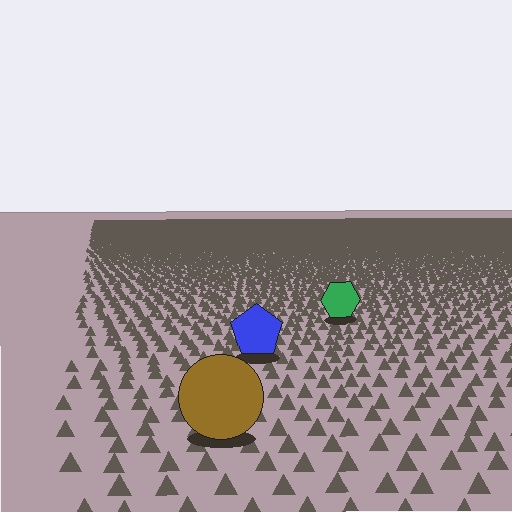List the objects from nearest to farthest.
From nearest to farthest: the brown circle, the blue pentagon, the green hexagon.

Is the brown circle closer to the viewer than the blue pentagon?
Yes. The brown circle is closer — you can tell from the texture gradient: the ground texture is coarser near it.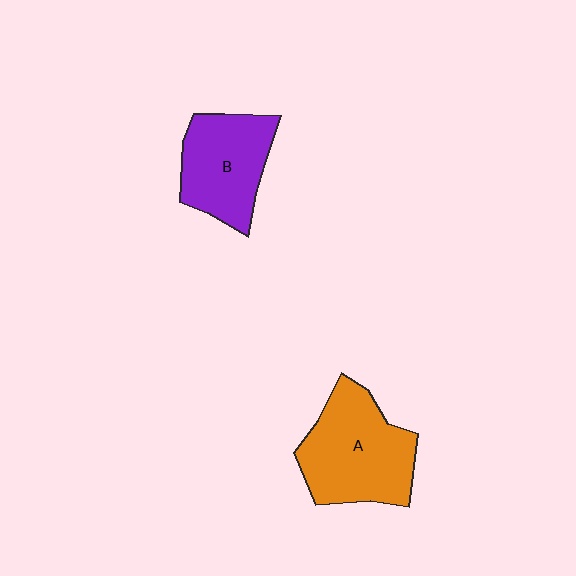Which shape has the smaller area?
Shape B (purple).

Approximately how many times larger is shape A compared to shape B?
Approximately 1.3 times.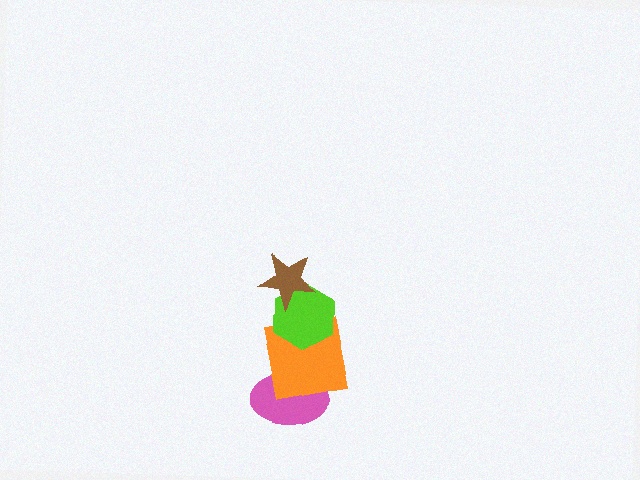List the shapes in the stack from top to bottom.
From top to bottom: the brown star, the lime hexagon, the orange square, the pink ellipse.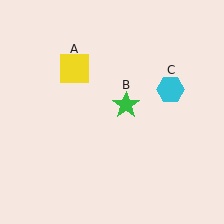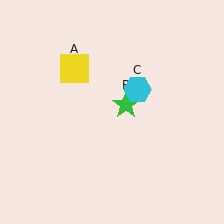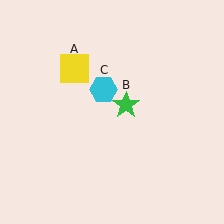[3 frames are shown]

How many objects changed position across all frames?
1 object changed position: cyan hexagon (object C).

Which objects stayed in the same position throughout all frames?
Yellow square (object A) and green star (object B) remained stationary.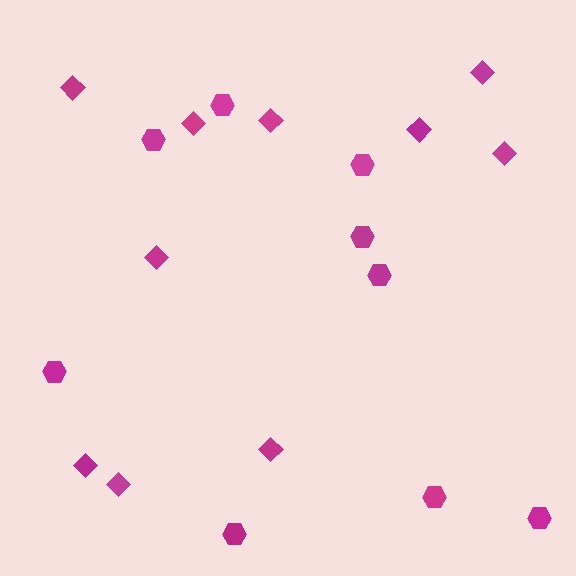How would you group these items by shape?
There are 2 groups: one group of diamonds (10) and one group of hexagons (9).